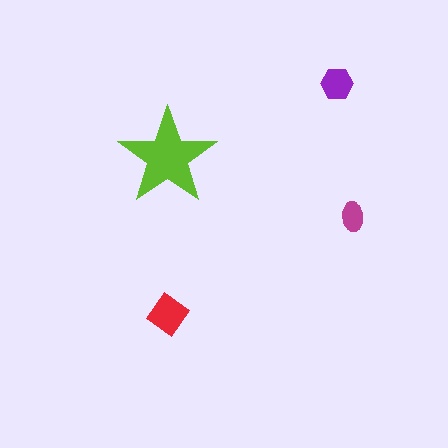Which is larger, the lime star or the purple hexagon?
The lime star.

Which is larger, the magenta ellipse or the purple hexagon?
The purple hexagon.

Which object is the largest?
The lime star.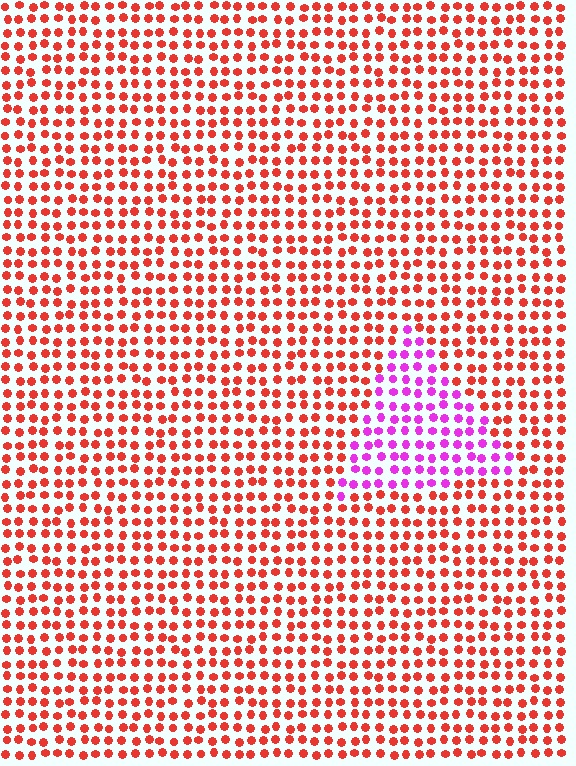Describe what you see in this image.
The image is filled with small red elements in a uniform arrangement. A triangle-shaped region is visible where the elements are tinted to a slightly different hue, forming a subtle color boundary.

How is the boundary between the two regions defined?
The boundary is defined purely by a slight shift in hue (about 61 degrees). Spacing, size, and orientation are identical on both sides.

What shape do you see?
I see a triangle.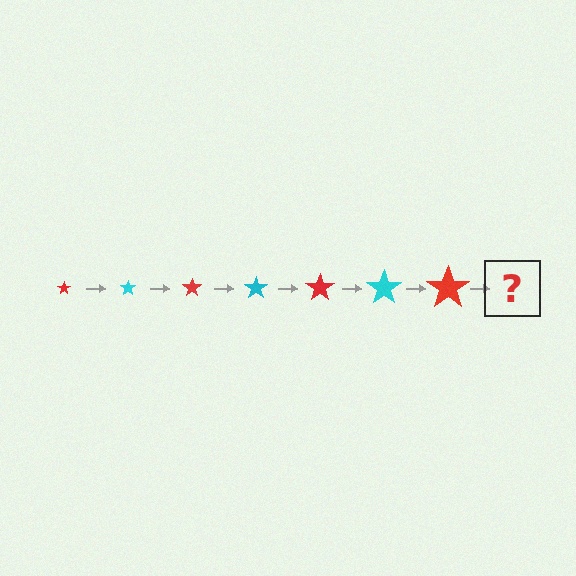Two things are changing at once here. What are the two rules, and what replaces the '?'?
The two rules are that the star grows larger each step and the color cycles through red and cyan. The '?' should be a cyan star, larger than the previous one.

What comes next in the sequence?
The next element should be a cyan star, larger than the previous one.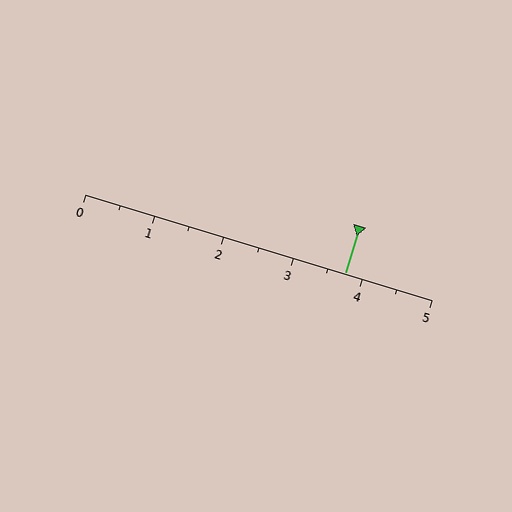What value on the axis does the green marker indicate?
The marker indicates approximately 3.8.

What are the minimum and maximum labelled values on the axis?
The axis runs from 0 to 5.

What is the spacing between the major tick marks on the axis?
The major ticks are spaced 1 apart.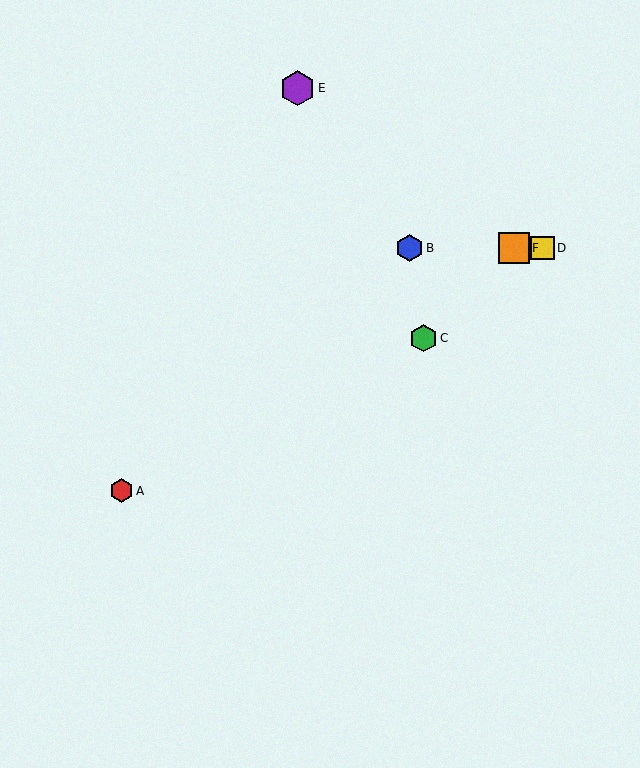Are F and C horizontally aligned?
No, F is at y≈248 and C is at y≈338.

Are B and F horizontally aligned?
Yes, both are at y≈248.